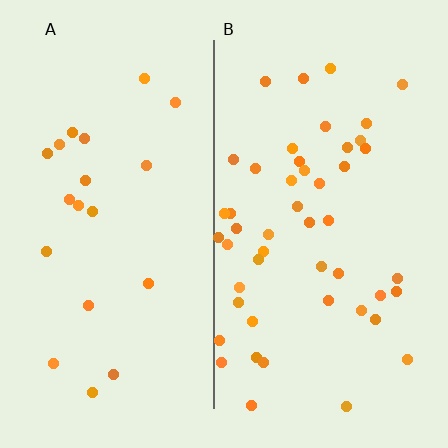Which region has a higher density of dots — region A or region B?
B (the right).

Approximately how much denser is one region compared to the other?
Approximately 2.4× — region B over region A.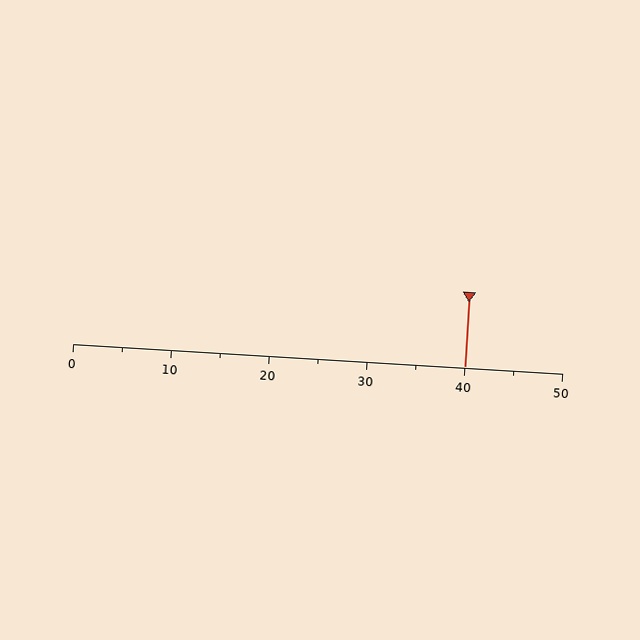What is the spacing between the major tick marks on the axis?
The major ticks are spaced 10 apart.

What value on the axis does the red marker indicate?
The marker indicates approximately 40.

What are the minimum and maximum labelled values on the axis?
The axis runs from 0 to 50.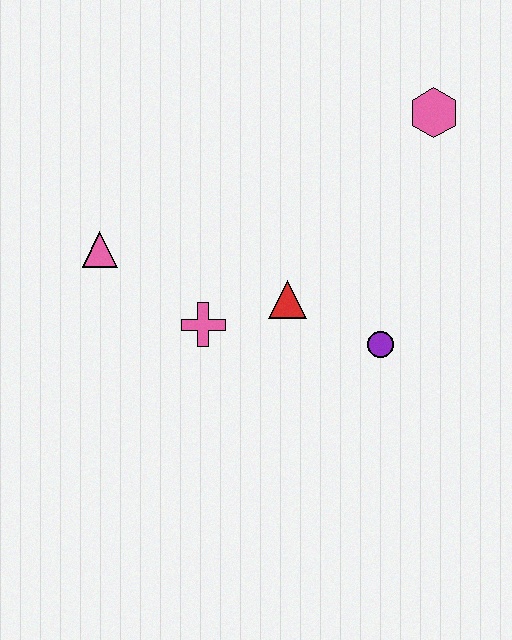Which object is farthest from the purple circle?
The pink triangle is farthest from the purple circle.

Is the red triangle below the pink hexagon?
Yes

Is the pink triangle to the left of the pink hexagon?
Yes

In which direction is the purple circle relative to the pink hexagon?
The purple circle is below the pink hexagon.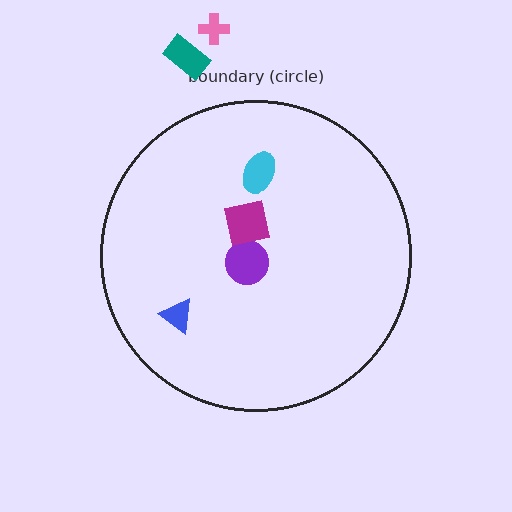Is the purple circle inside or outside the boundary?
Inside.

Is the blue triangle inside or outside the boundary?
Inside.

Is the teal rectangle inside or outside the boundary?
Outside.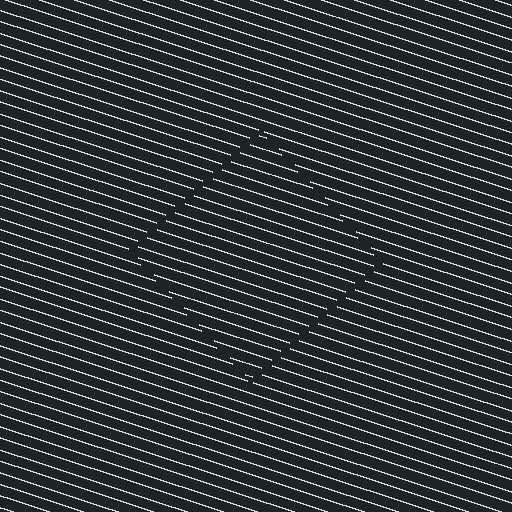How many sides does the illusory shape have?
4 sides — the line-ends trace a square.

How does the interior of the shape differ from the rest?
The interior of the shape contains the same grating, shifted by half a period — the contour is defined by the phase discontinuity where line-ends from the inner and outer gratings abut.